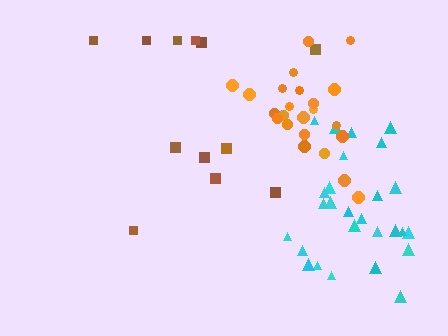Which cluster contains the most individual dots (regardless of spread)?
Cyan (27).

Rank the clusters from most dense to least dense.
orange, cyan, brown.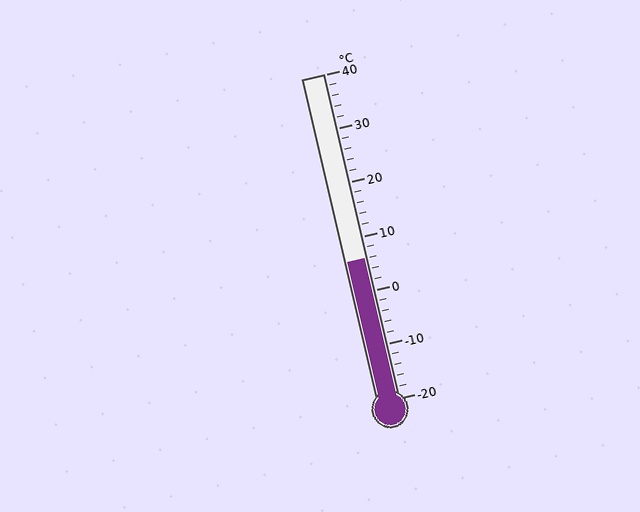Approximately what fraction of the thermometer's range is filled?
The thermometer is filled to approximately 45% of its range.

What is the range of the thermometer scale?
The thermometer scale ranges from -20°C to 40°C.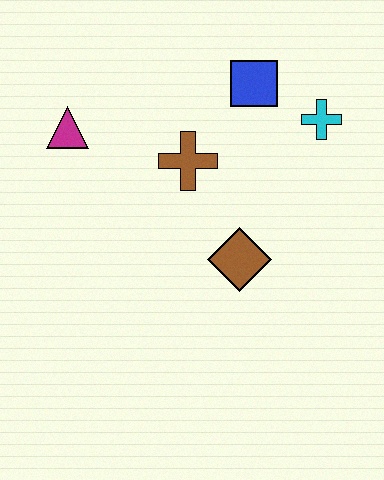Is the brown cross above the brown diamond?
Yes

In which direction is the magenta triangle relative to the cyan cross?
The magenta triangle is to the left of the cyan cross.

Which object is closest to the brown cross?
The blue square is closest to the brown cross.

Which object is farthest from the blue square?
The magenta triangle is farthest from the blue square.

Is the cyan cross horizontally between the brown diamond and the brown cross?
No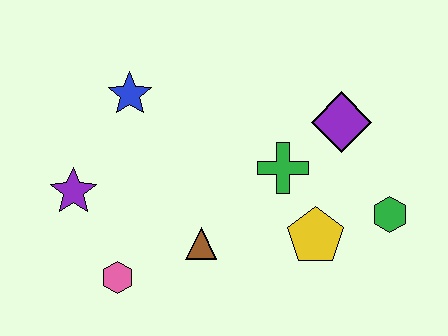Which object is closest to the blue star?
The purple star is closest to the blue star.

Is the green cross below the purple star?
No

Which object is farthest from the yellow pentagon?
The purple star is farthest from the yellow pentagon.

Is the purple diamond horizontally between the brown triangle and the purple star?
No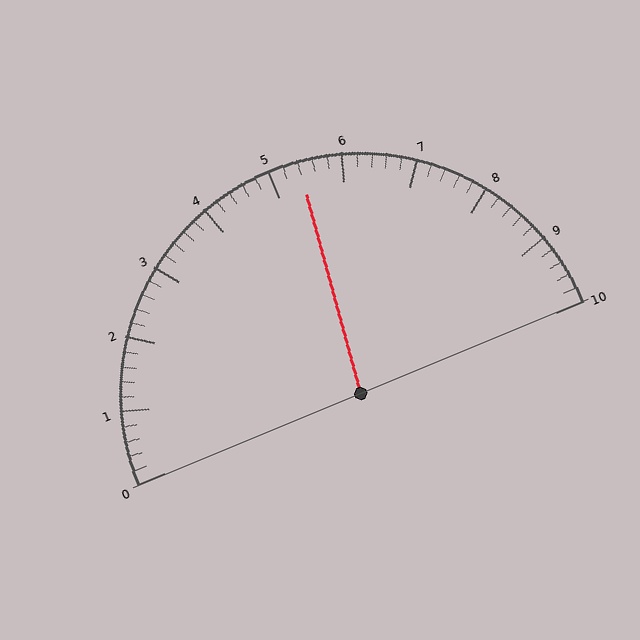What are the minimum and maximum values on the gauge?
The gauge ranges from 0 to 10.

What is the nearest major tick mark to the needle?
The nearest major tick mark is 5.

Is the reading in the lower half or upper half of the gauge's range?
The reading is in the upper half of the range (0 to 10).